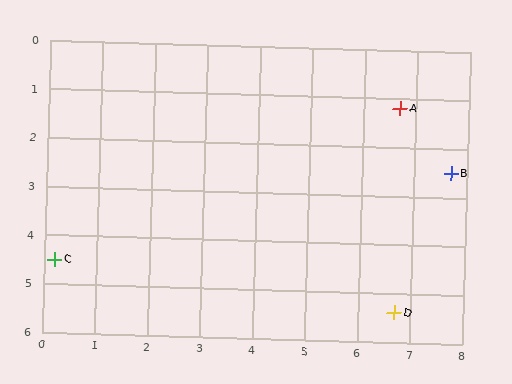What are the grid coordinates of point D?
Point D is at approximately (6.7, 5.4).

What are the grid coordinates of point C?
Point C is at approximately (0.2, 4.5).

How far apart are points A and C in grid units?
Points A and C are about 7.3 grid units apart.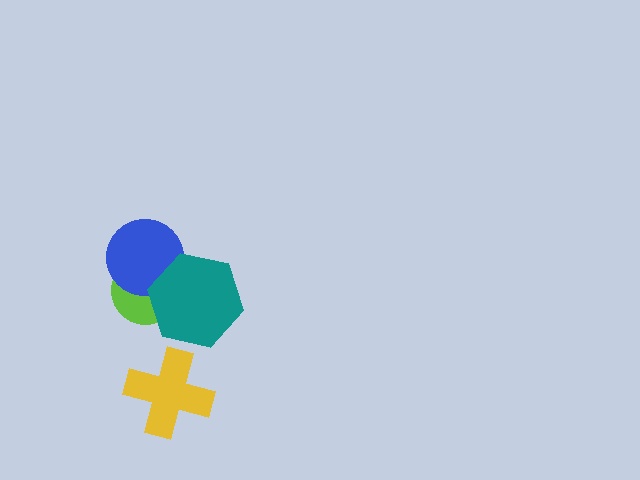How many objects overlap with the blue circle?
2 objects overlap with the blue circle.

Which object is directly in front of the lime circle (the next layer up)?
The blue circle is directly in front of the lime circle.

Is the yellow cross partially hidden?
No, no other shape covers it.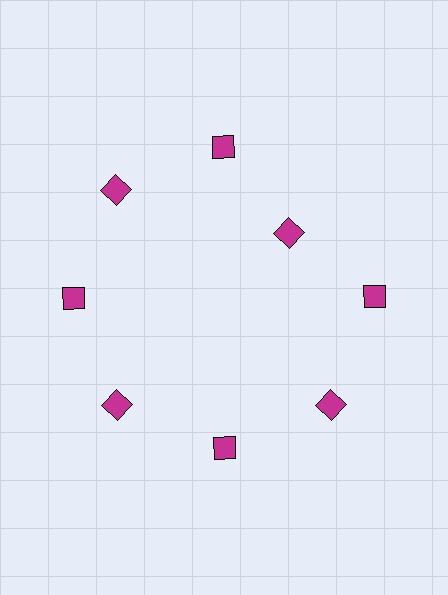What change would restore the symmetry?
The symmetry would be restored by moving it outward, back onto the ring so that all 8 diamonds sit at equal angles and equal distance from the center.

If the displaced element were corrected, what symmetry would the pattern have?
It would have 8-fold rotational symmetry — the pattern would map onto itself every 45 degrees.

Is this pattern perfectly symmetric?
No. The 8 magenta diamonds are arranged in a ring, but one element near the 2 o'clock position is pulled inward toward the center, breaking the 8-fold rotational symmetry.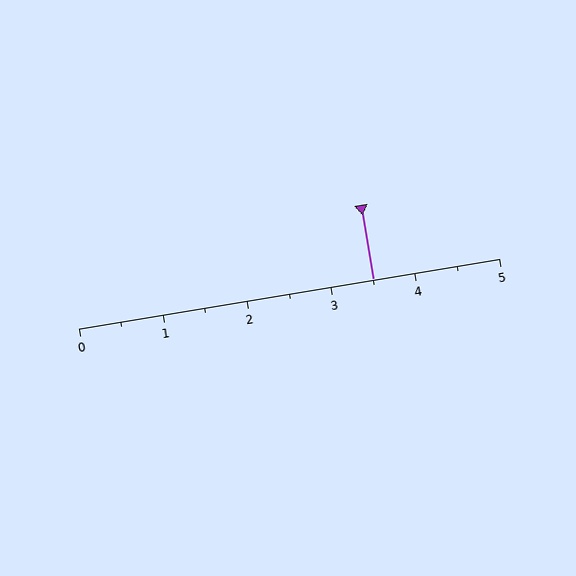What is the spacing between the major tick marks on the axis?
The major ticks are spaced 1 apart.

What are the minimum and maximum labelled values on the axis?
The axis runs from 0 to 5.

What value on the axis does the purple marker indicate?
The marker indicates approximately 3.5.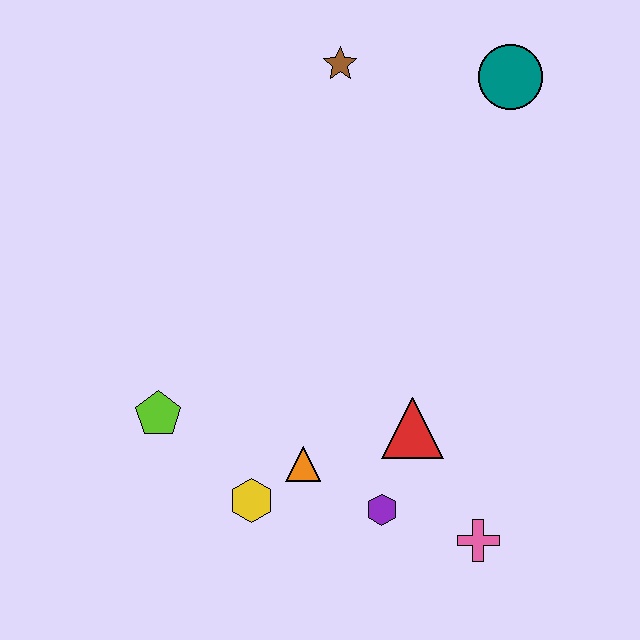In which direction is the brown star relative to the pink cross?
The brown star is above the pink cross.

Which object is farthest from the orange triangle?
The teal circle is farthest from the orange triangle.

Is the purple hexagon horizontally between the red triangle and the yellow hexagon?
Yes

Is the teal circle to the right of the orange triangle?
Yes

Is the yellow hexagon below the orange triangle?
Yes